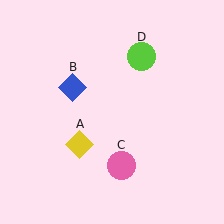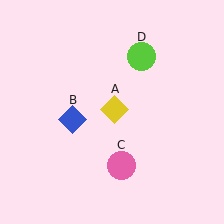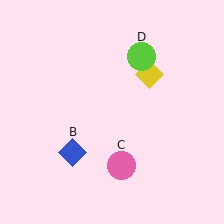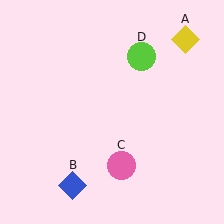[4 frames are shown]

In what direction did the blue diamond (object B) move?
The blue diamond (object B) moved down.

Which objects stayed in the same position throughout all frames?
Pink circle (object C) and lime circle (object D) remained stationary.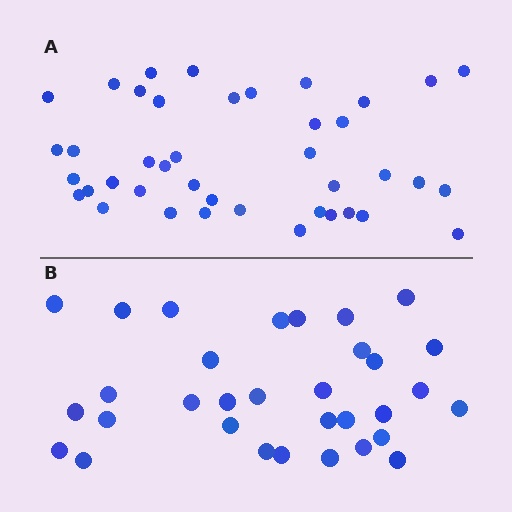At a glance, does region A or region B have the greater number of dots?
Region A (the top region) has more dots.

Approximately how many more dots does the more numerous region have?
Region A has roughly 8 or so more dots than region B.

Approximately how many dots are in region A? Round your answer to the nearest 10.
About 40 dots. (The exact count is 41, which rounds to 40.)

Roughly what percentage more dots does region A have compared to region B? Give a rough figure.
About 30% more.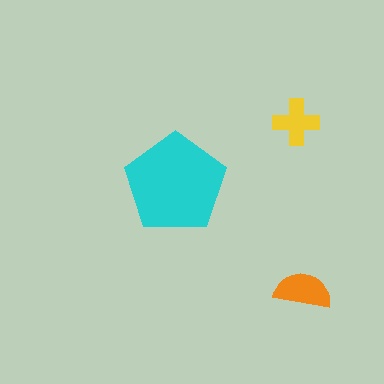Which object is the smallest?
The yellow cross.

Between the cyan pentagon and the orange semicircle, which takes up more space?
The cyan pentagon.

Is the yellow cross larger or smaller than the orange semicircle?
Smaller.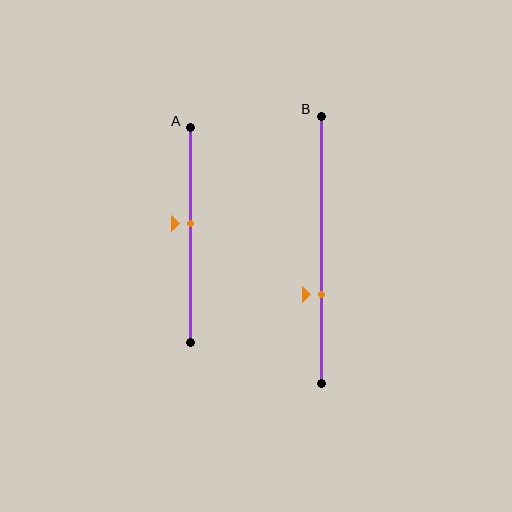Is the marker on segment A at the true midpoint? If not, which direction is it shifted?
No, the marker on segment A is shifted upward by about 6% of the segment length.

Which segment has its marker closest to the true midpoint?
Segment A has its marker closest to the true midpoint.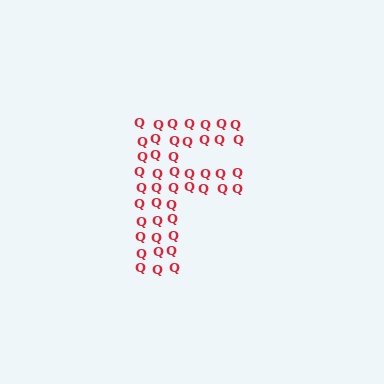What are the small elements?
The small elements are letter Q's.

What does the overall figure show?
The overall figure shows the letter F.